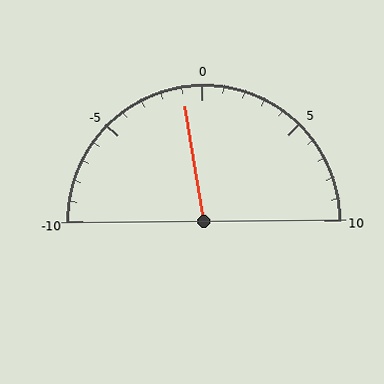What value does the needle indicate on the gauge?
The needle indicates approximately -1.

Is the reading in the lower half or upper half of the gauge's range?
The reading is in the lower half of the range (-10 to 10).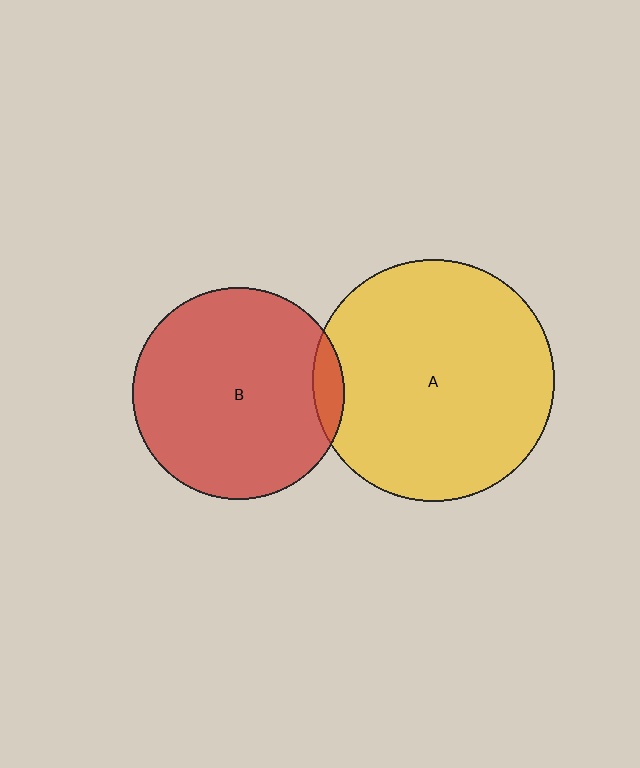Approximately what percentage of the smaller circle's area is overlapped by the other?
Approximately 5%.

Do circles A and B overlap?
Yes.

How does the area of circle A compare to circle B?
Approximately 1.3 times.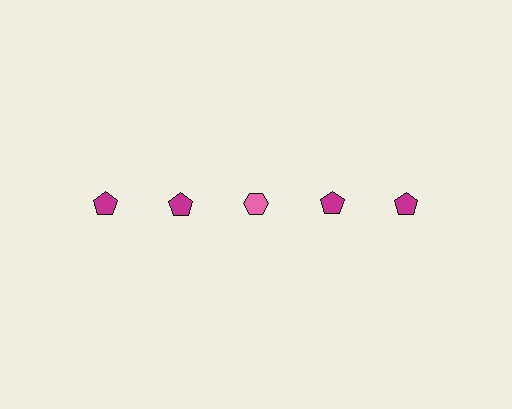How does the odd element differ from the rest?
It differs in both color (pink instead of magenta) and shape (hexagon instead of pentagon).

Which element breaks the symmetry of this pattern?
The pink hexagon in the top row, center column breaks the symmetry. All other shapes are magenta pentagons.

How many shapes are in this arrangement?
There are 5 shapes arranged in a grid pattern.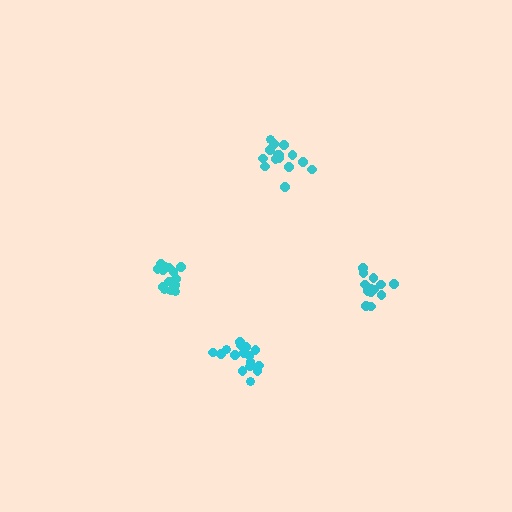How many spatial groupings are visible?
There are 4 spatial groupings.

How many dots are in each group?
Group 1: 16 dots, Group 2: 16 dots, Group 3: 14 dots, Group 4: 13 dots (59 total).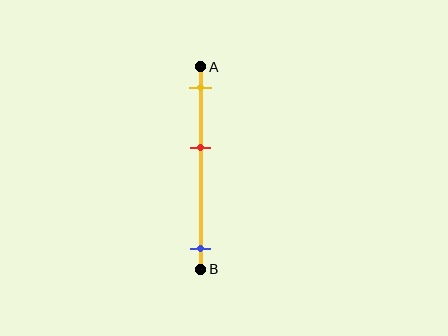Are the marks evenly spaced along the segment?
No, the marks are not evenly spaced.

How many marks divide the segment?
There are 3 marks dividing the segment.